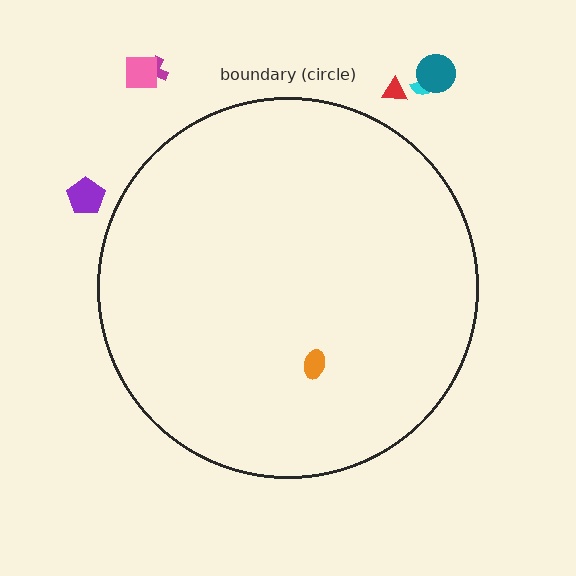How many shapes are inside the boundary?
1 inside, 6 outside.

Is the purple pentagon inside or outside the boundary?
Outside.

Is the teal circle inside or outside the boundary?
Outside.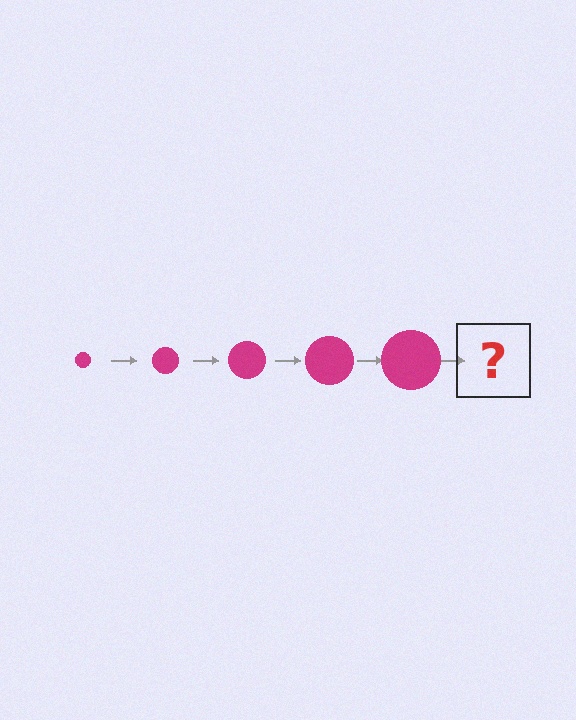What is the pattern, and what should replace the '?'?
The pattern is that the circle gets progressively larger each step. The '?' should be a magenta circle, larger than the previous one.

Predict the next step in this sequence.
The next step is a magenta circle, larger than the previous one.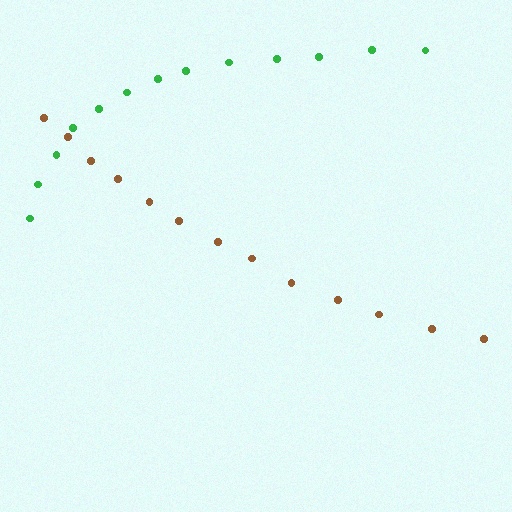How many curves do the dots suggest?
There are 2 distinct paths.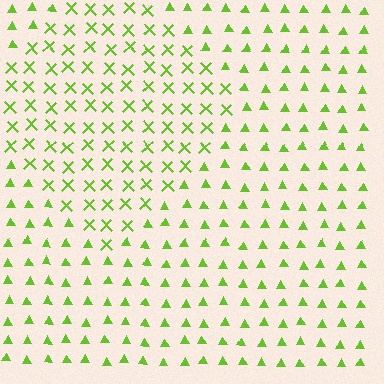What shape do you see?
I see a diamond.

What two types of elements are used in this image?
The image uses X marks inside the diamond region and triangles outside it.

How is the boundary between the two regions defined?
The boundary is defined by a change in element shape: X marks inside vs. triangles outside. All elements share the same color and spacing.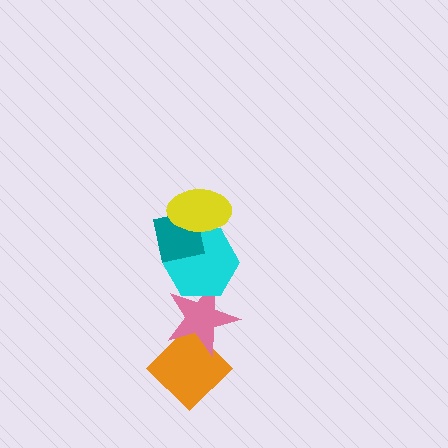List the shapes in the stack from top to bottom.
From top to bottom: the yellow ellipse, the teal square, the cyan hexagon, the pink star, the orange diamond.